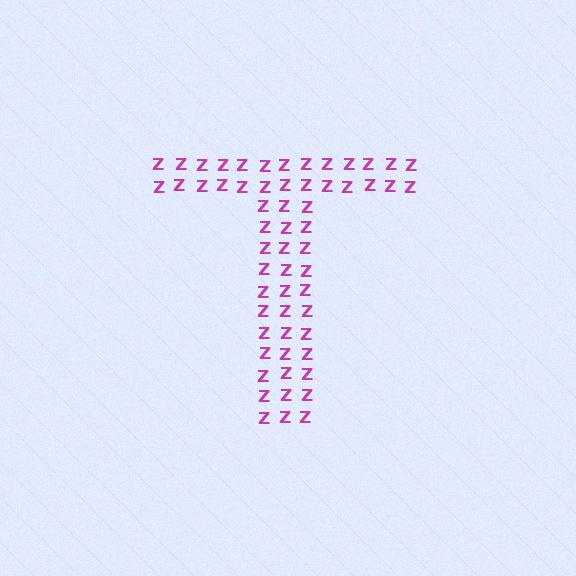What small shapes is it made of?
It is made of small letter Z's.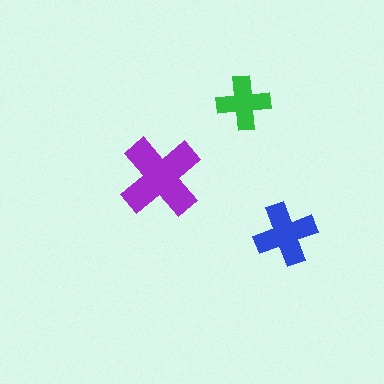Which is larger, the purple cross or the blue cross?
The purple one.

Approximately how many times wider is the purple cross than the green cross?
About 1.5 times wider.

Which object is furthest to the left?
The purple cross is leftmost.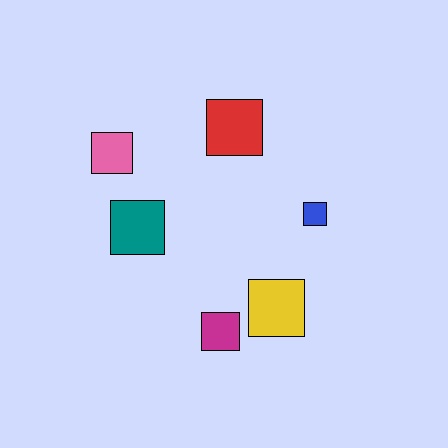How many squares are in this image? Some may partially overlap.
There are 6 squares.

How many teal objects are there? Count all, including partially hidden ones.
There is 1 teal object.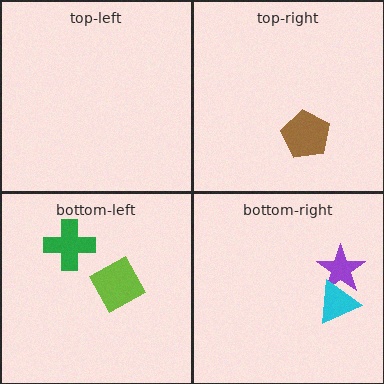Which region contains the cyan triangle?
The bottom-right region.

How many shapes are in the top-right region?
1.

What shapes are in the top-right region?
The brown pentagon.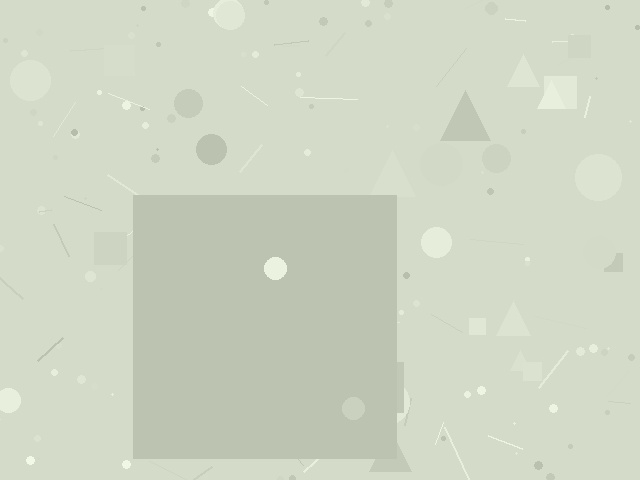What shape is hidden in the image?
A square is hidden in the image.